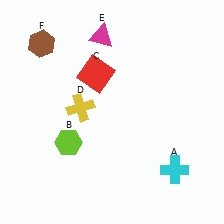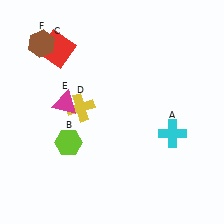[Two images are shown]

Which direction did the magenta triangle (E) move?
The magenta triangle (E) moved down.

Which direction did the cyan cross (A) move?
The cyan cross (A) moved up.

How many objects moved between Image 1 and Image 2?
3 objects moved between the two images.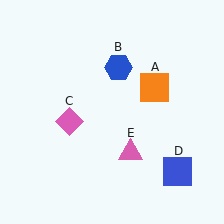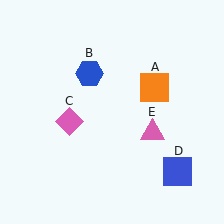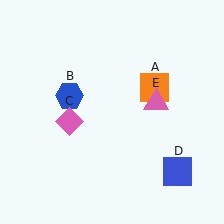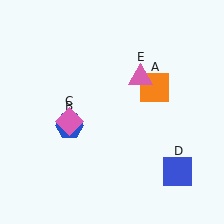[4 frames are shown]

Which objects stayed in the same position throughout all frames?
Orange square (object A) and pink diamond (object C) and blue square (object D) remained stationary.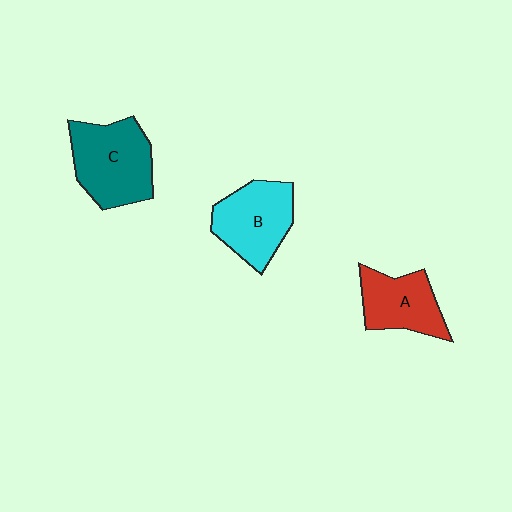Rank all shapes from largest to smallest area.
From largest to smallest: C (teal), B (cyan), A (red).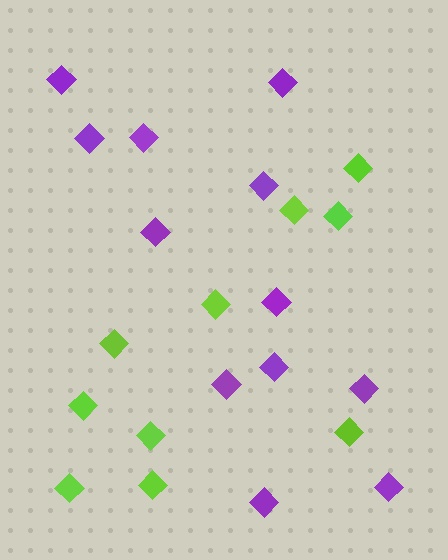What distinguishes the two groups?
There are 2 groups: one group of lime diamonds (10) and one group of purple diamonds (12).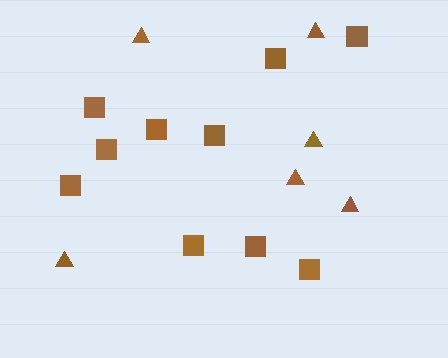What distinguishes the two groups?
There are 2 groups: one group of triangles (6) and one group of squares (10).